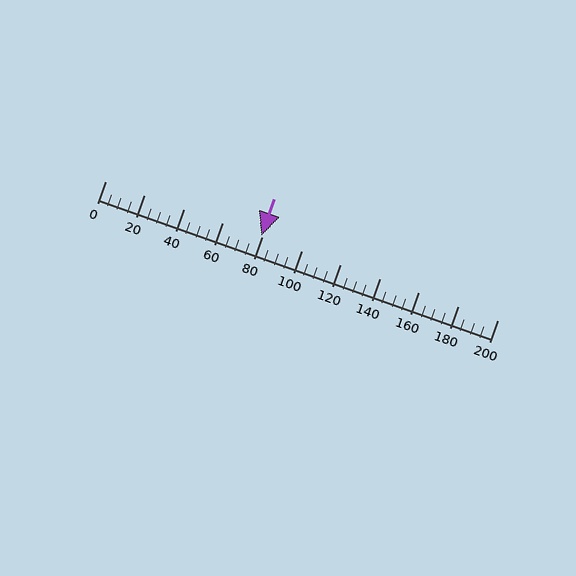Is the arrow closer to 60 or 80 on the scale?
The arrow is closer to 80.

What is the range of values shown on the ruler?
The ruler shows values from 0 to 200.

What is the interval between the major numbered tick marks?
The major tick marks are spaced 20 units apart.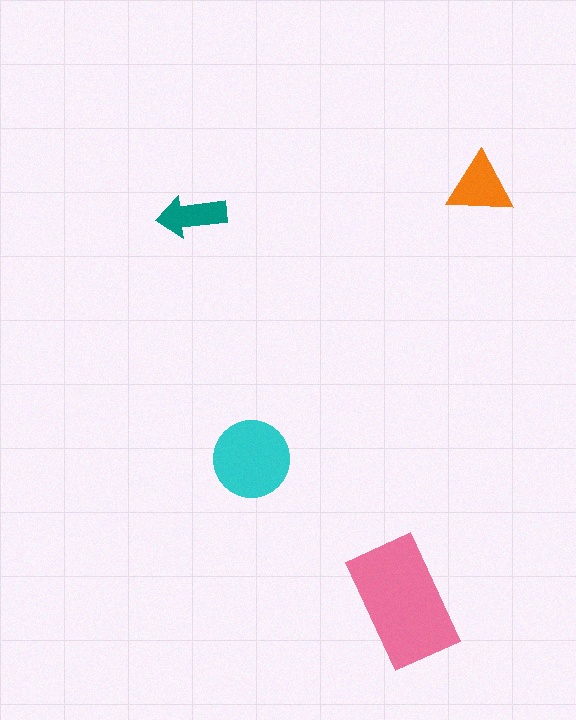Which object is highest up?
The orange triangle is topmost.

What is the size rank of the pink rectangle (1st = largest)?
1st.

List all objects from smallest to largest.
The teal arrow, the orange triangle, the cyan circle, the pink rectangle.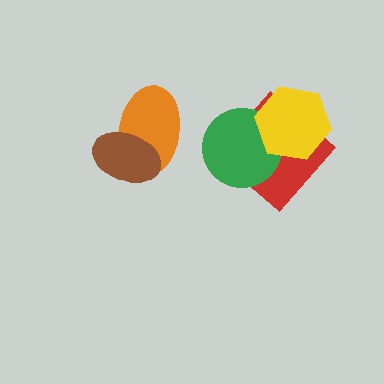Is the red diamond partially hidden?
Yes, it is partially covered by another shape.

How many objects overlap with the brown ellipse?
1 object overlaps with the brown ellipse.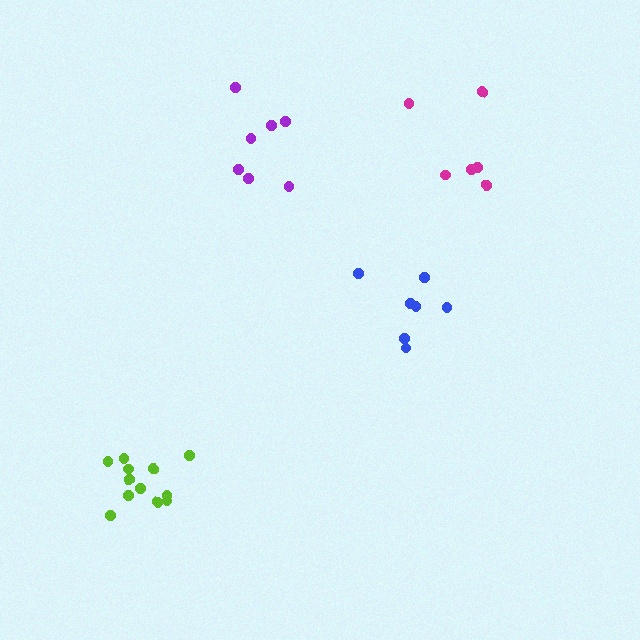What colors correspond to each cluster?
The clusters are colored: blue, lime, magenta, purple.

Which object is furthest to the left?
The lime cluster is leftmost.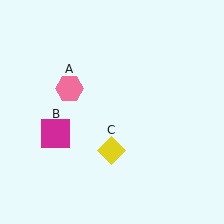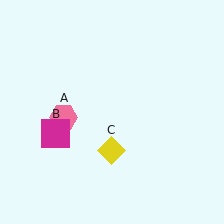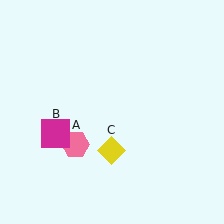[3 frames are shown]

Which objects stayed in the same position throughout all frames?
Magenta square (object B) and yellow diamond (object C) remained stationary.